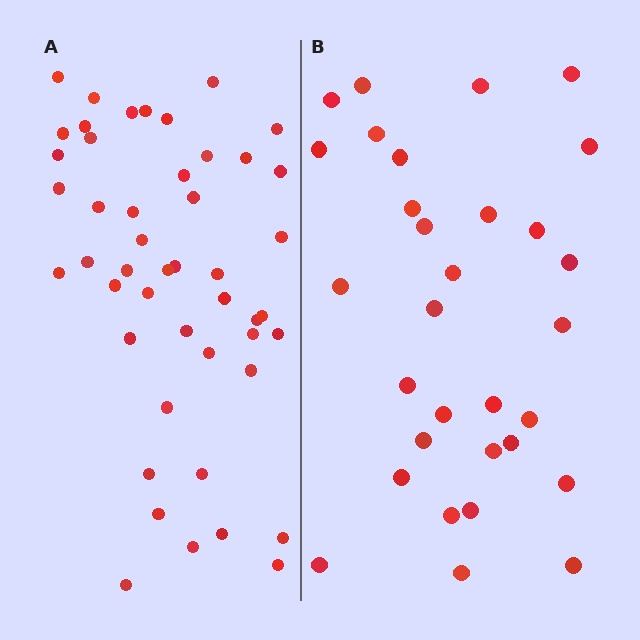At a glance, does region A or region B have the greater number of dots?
Region A (the left region) has more dots.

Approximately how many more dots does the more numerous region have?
Region A has approximately 15 more dots than region B.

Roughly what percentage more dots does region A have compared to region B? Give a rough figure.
About 50% more.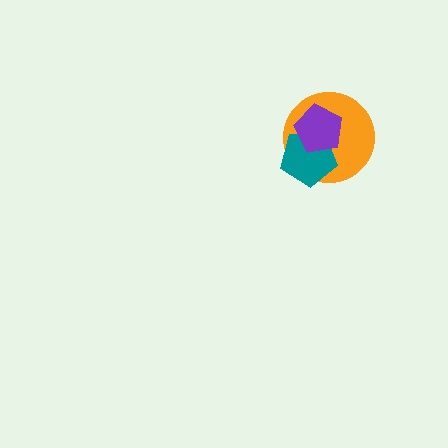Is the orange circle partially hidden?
Yes, it is partially covered by another shape.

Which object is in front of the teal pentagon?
The purple pentagon is in front of the teal pentagon.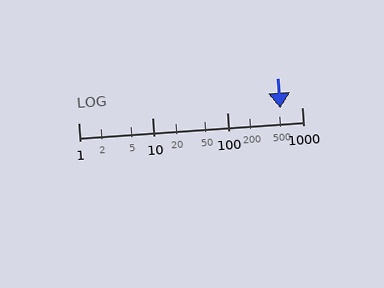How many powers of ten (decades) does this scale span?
The scale spans 3 decades, from 1 to 1000.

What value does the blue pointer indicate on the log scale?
The pointer indicates approximately 510.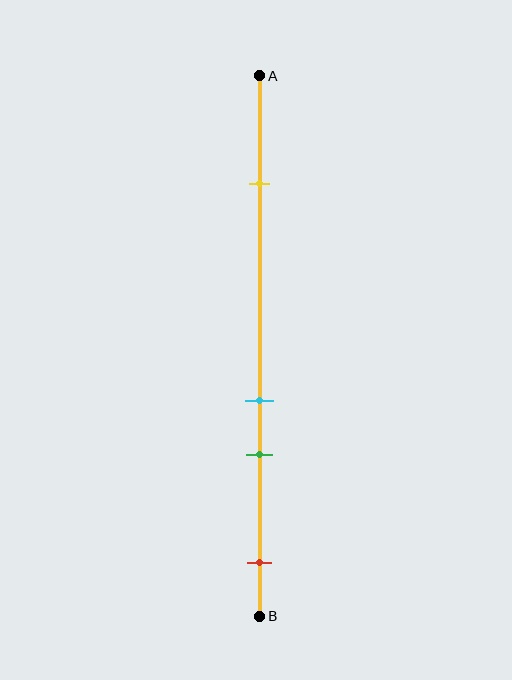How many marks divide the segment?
There are 4 marks dividing the segment.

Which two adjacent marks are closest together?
The cyan and green marks are the closest adjacent pair.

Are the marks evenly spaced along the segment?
No, the marks are not evenly spaced.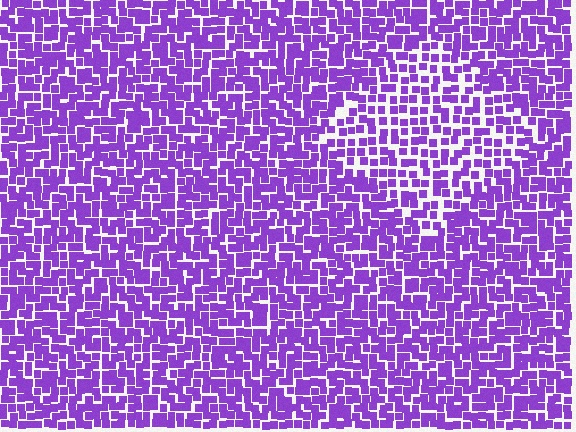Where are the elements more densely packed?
The elements are more densely packed outside the diamond boundary.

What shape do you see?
I see a diamond.